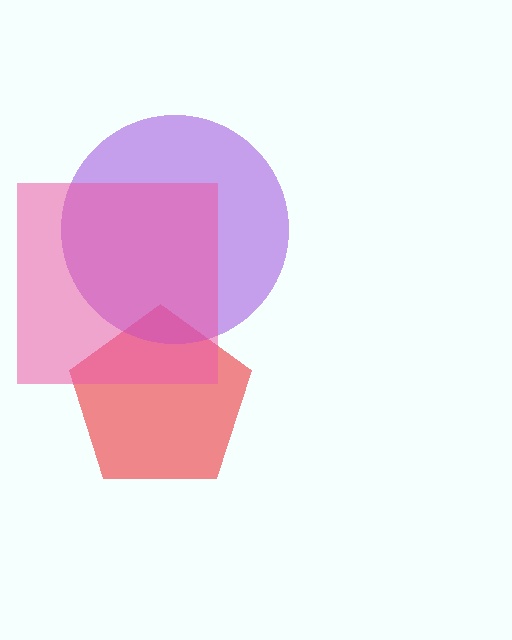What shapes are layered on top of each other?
The layered shapes are: a red pentagon, a purple circle, a pink square.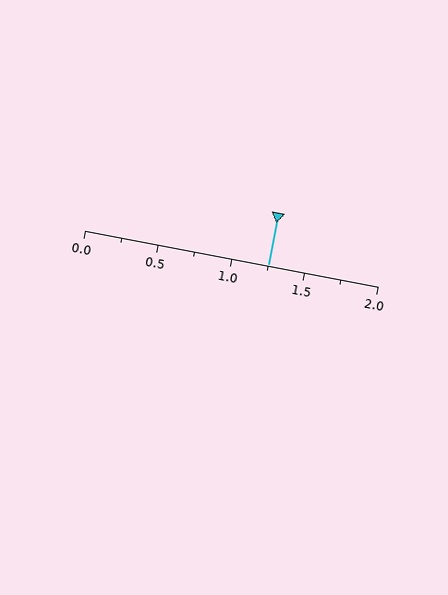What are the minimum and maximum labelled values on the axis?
The axis runs from 0.0 to 2.0.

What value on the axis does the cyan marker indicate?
The marker indicates approximately 1.25.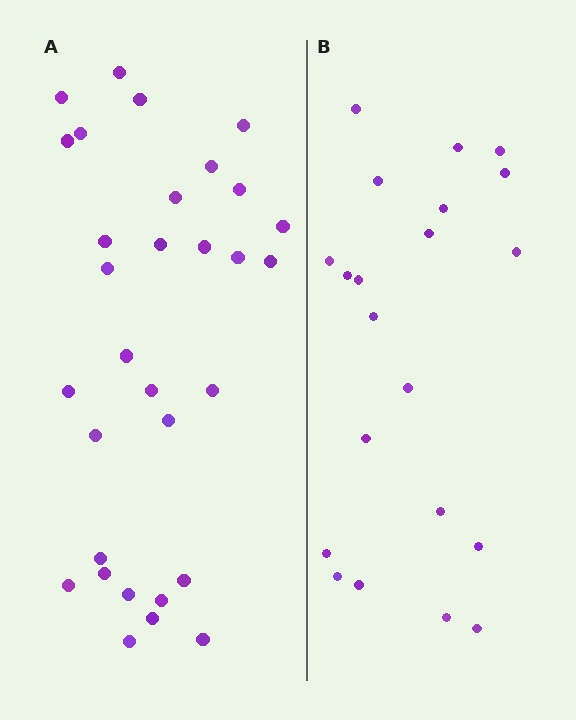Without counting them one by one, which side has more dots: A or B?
Region A (the left region) has more dots.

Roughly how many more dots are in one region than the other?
Region A has roughly 10 or so more dots than region B.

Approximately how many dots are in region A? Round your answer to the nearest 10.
About 30 dots. (The exact count is 31, which rounds to 30.)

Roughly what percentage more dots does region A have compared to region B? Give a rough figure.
About 50% more.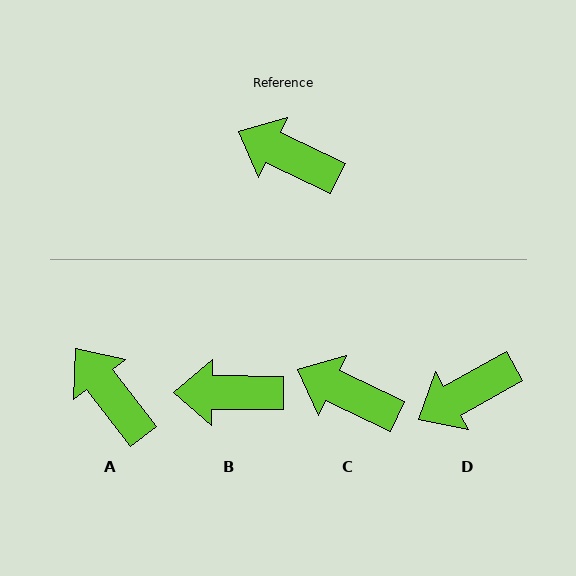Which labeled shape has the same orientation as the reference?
C.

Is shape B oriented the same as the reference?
No, it is off by about 25 degrees.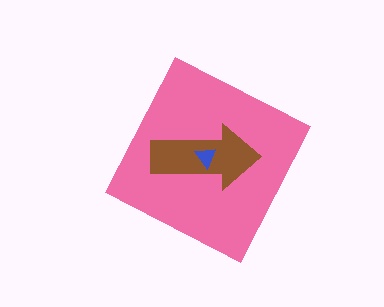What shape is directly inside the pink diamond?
The brown arrow.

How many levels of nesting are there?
3.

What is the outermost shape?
The pink diamond.